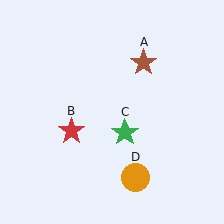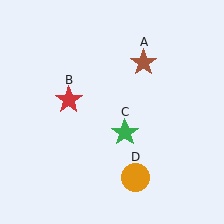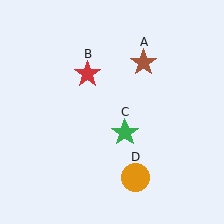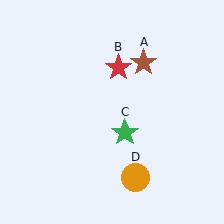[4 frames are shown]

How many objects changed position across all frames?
1 object changed position: red star (object B).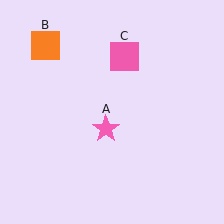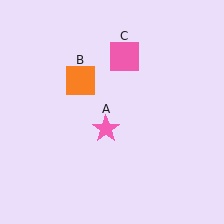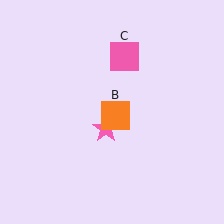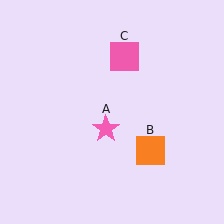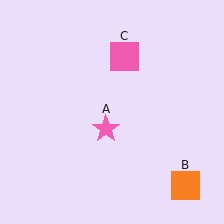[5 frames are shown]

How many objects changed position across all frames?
1 object changed position: orange square (object B).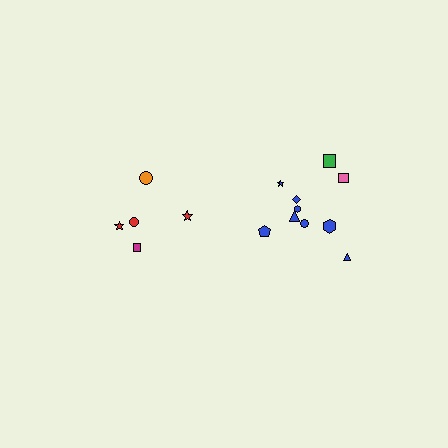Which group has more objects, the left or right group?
The right group.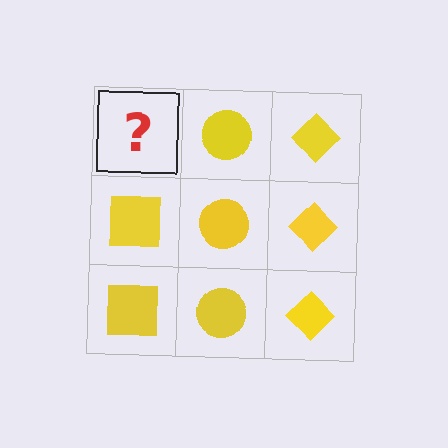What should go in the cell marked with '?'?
The missing cell should contain a yellow square.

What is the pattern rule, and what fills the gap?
The rule is that each column has a consistent shape. The gap should be filled with a yellow square.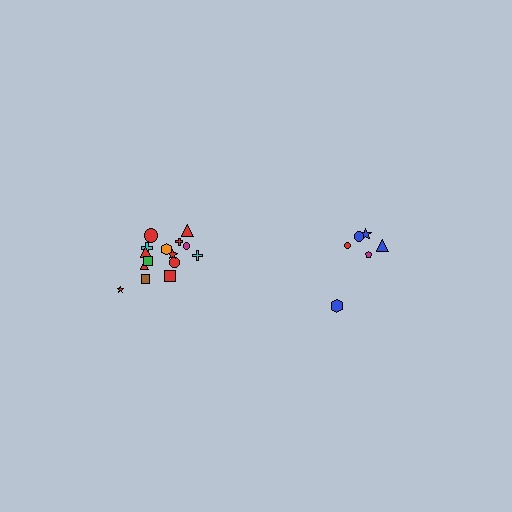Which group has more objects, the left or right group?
The left group.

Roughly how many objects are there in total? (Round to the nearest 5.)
Roughly 20 objects in total.